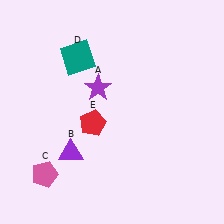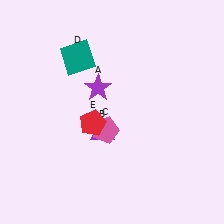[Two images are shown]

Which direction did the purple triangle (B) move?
The purple triangle (B) moved right.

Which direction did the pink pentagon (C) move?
The pink pentagon (C) moved right.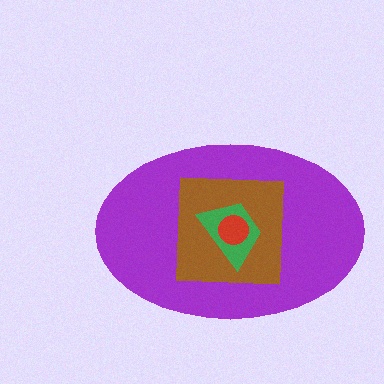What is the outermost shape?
The purple ellipse.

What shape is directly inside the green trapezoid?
The red circle.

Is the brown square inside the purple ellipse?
Yes.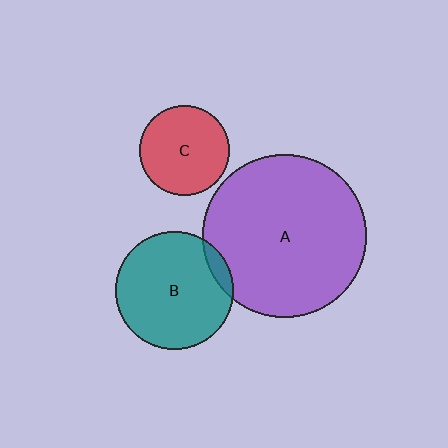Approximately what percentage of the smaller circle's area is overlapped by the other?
Approximately 5%.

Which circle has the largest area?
Circle A (purple).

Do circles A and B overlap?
Yes.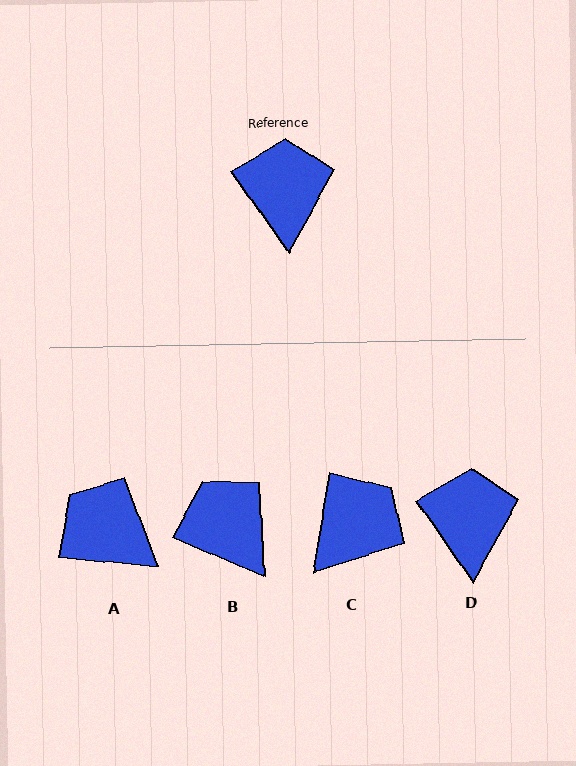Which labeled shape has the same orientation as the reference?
D.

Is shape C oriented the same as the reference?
No, it is off by about 44 degrees.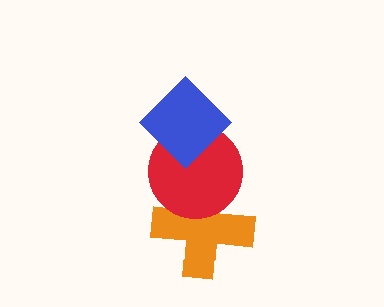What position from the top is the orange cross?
The orange cross is 3rd from the top.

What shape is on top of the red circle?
The blue diamond is on top of the red circle.